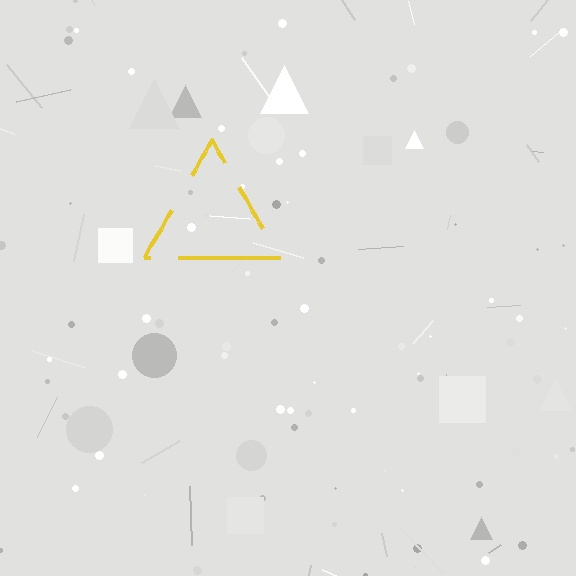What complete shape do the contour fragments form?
The contour fragments form a triangle.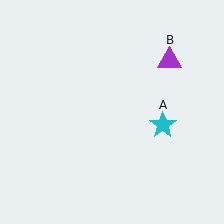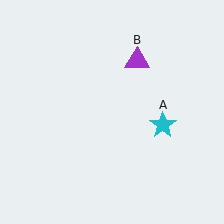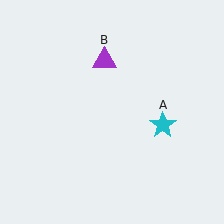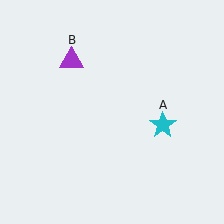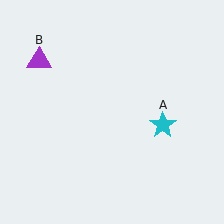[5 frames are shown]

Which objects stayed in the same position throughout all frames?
Cyan star (object A) remained stationary.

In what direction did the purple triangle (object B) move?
The purple triangle (object B) moved left.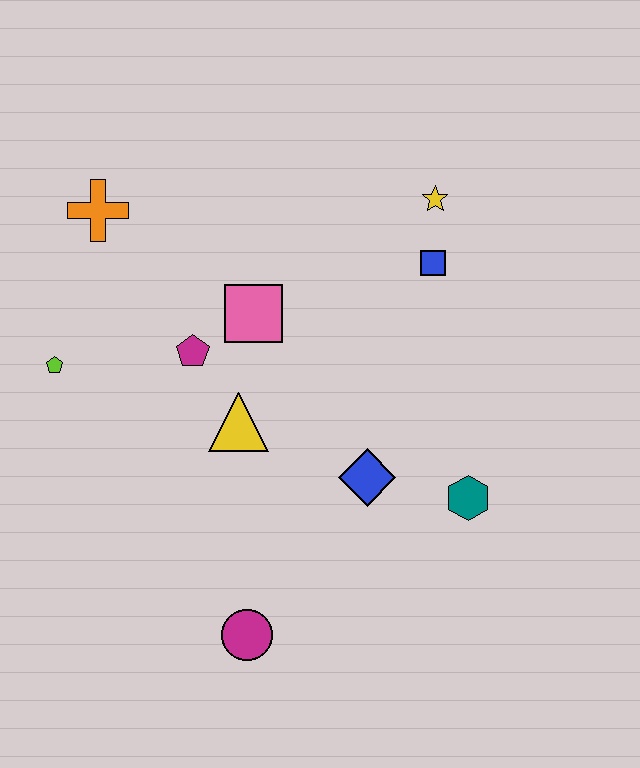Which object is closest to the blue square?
The yellow star is closest to the blue square.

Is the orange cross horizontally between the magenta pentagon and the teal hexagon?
No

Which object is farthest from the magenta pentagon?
The teal hexagon is farthest from the magenta pentagon.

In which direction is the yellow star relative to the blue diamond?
The yellow star is above the blue diamond.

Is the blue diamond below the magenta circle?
No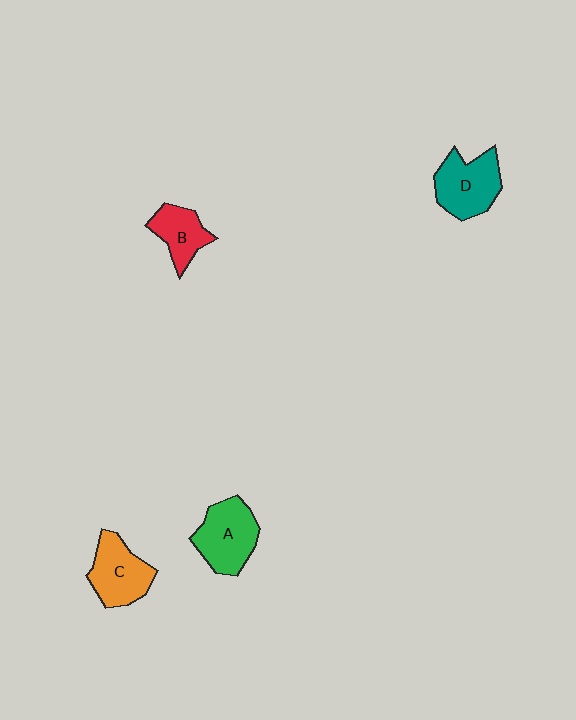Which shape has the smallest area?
Shape B (red).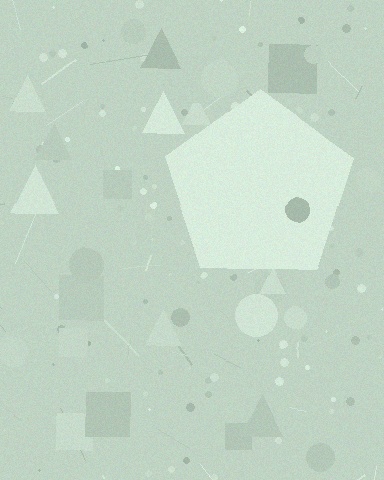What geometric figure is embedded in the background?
A pentagon is embedded in the background.